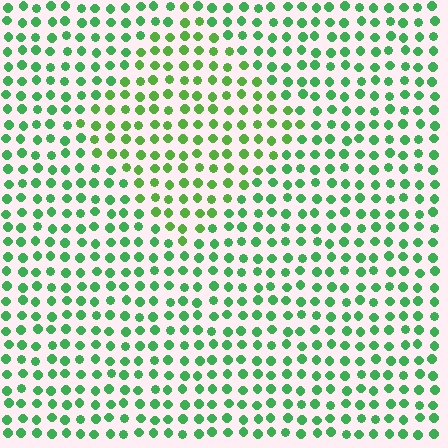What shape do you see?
I see a diamond.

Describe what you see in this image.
The image is filled with small green elements in a uniform arrangement. A diamond-shaped region is visible where the elements are tinted to a slightly different hue, forming a subtle color boundary.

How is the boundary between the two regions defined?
The boundary is defined purely by a slight shift in hue (about 26 degrees). Spacing, size, and orientation are identical on both sides.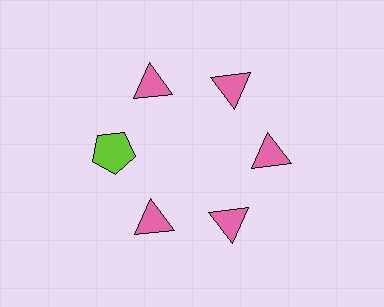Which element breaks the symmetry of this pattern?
The lime pentagon at roughly the 9 o'clock position breaks the symmetry. All other shapes are pink triangles.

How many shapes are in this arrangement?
There are 6 shapes arranged in a ring pattern.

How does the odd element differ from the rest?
It differs in both color (lime instead of pink) and shape (pentagon instead of triangle).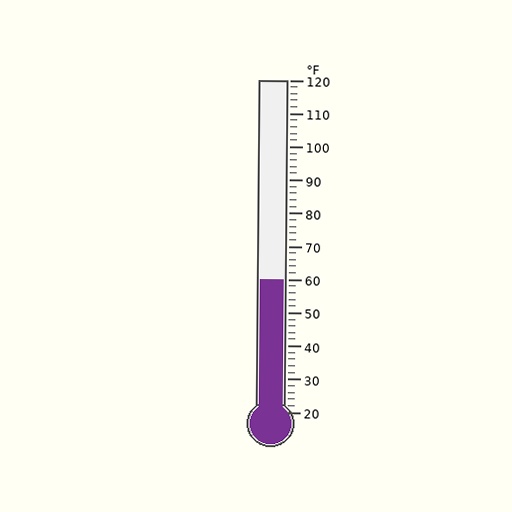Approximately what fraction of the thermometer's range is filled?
The thermometer is filled to approximately 40% of its range.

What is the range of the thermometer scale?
The thermometer scale ranges from 20°F to 120°F.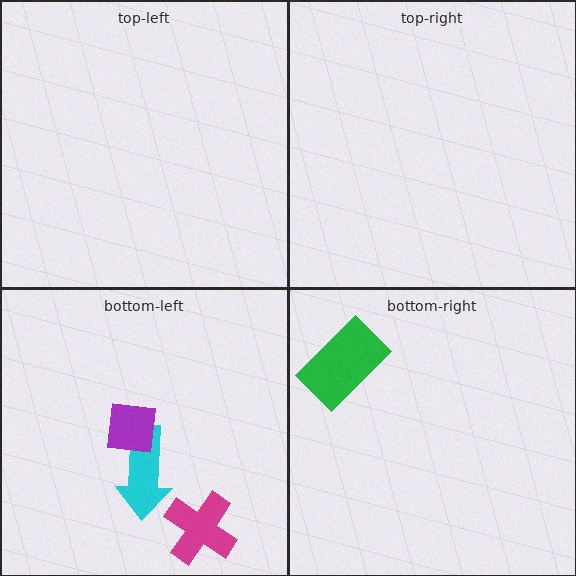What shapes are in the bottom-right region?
The green rectangle.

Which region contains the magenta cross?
The bottom-left region.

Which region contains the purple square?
The bottom-left region.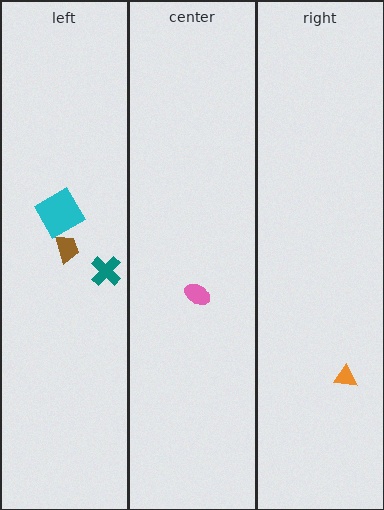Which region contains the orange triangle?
The right region.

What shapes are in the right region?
The orange triangle.